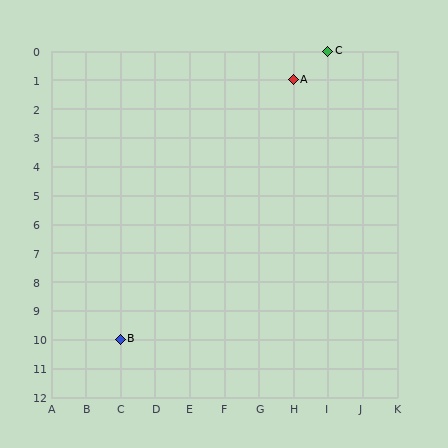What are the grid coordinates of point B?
Point B is at grid coordinates (C, 10).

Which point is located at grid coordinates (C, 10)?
Point B is at (C, 10).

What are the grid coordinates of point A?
Point A is at grid coordinates (H, 1).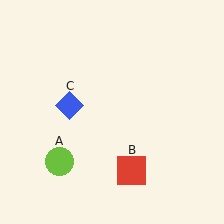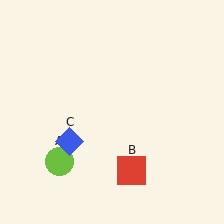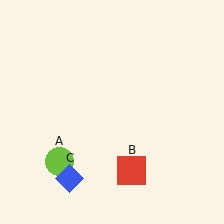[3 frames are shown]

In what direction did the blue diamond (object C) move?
The blue diamond (object C) moved down.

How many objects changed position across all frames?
1 object changed position: blue diamond (object C).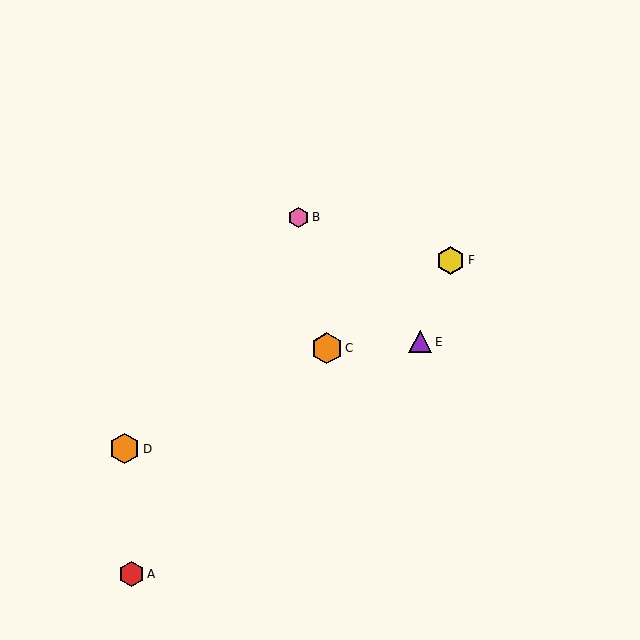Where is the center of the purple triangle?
The center of the purple triangle is at (420, 342).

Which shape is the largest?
The orange hexagon (labeled C) is the largest.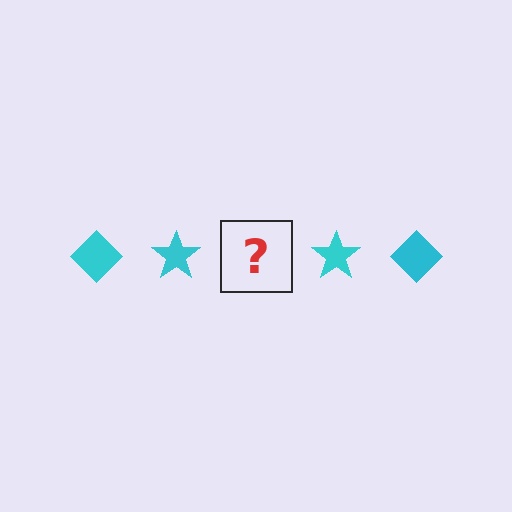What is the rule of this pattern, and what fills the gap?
The rule is that the pattern cycles through diamond, star shapes in cyan. The gap should be filled with a cyan diamond.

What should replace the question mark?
The question mark should be replaced with a cyan diamond.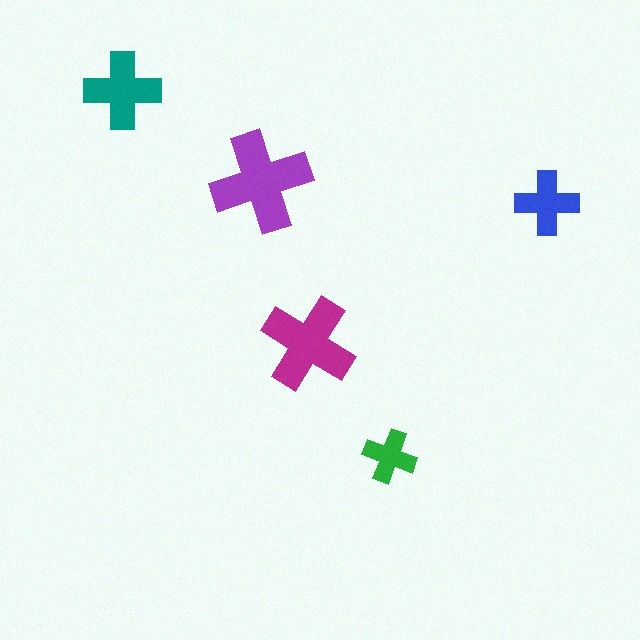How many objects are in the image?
There are 5 objects in the image.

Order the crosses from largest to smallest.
the purple one, the magenta one, the teal one, the blue one, the green one.